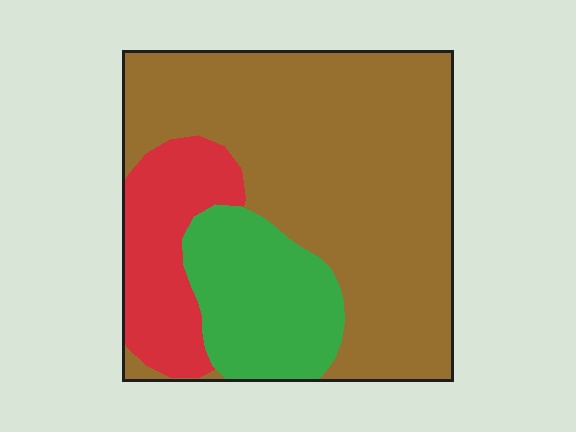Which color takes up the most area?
Brown, at roughly 65%.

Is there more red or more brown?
Brown.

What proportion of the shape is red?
Red takes up about one sixth (1/6) of the shape.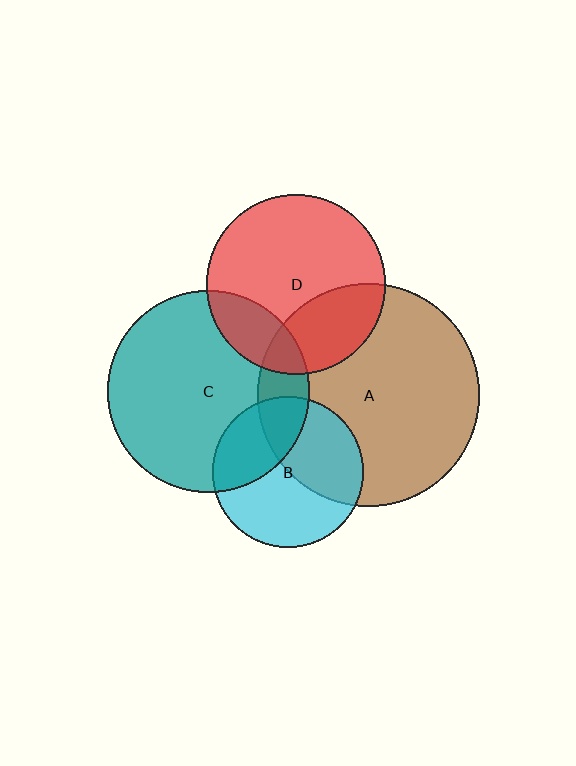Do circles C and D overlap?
Yes.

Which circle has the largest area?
Circle A (brown).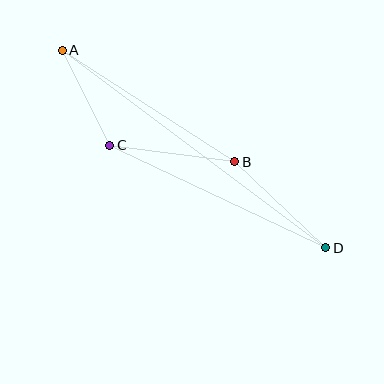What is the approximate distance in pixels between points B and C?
The distance between B and C is approximately 126 pixels.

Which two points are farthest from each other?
Points A and D are farthest from each other.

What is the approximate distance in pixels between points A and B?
The distance between A and B is approximately 205 pixels.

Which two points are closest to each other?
Points A and C are closest to each other.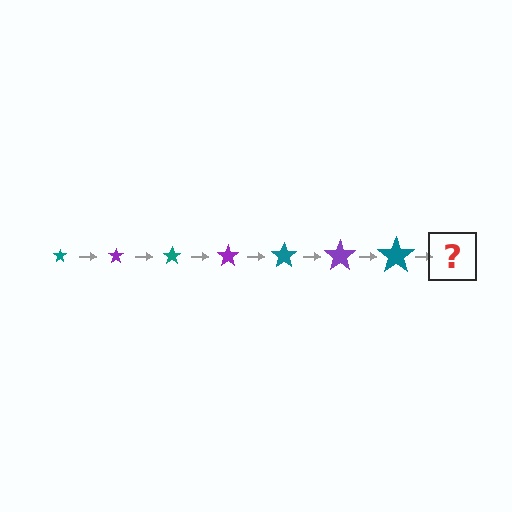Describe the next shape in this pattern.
It should be a purple star, larger than the previous one.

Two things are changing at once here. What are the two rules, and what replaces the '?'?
The two rules are that the star grows larger each step and the color cycles through teal and purple. The '?' should be a purple star, larger than the previous one.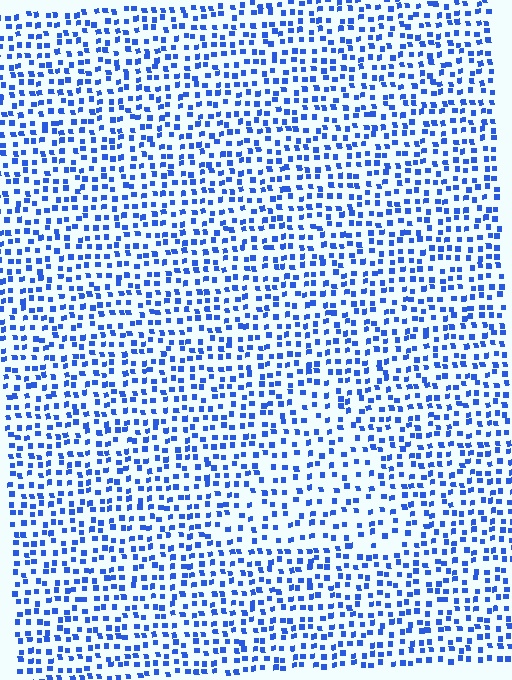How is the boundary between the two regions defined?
The boundary is defined by a change in element density (approximately 1.5x ratio). All elements are the same color, size, and shape.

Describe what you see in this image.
The image contains small blue elements arranged at two different densities. A triangle-shaped region is visible where the elements are less densely packed than the surrounding area.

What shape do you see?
I see a triangle.